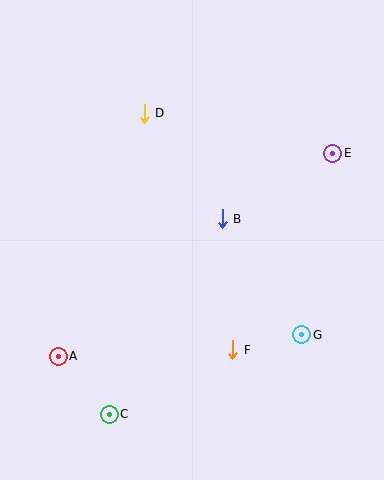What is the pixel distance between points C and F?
The distance between C and F is 139 pixels.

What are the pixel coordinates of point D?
Point D is at (144, 113).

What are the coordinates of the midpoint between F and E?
The midpoint between F and E is at (283, 251).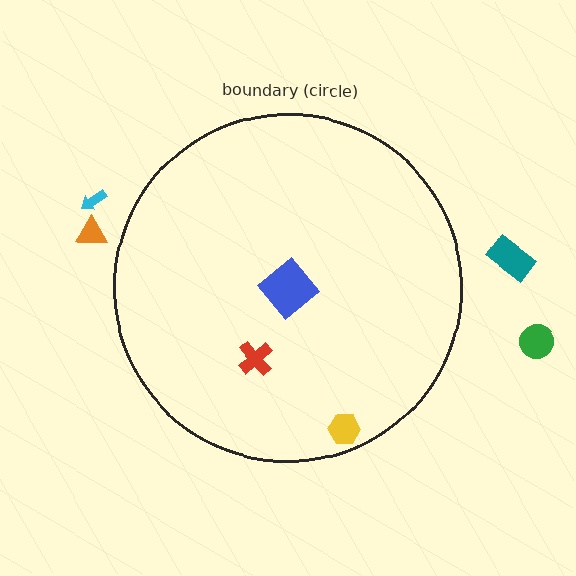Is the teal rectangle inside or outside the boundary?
Outside.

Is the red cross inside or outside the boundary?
Inside.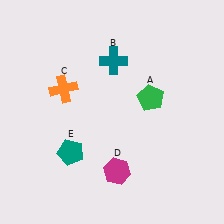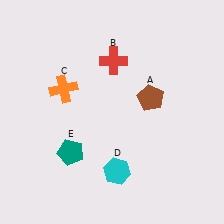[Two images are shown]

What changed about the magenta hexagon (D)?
In Image 1, D is magenta. In Image 2, it changed to cyan.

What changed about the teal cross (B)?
In Image 1, B is teal. In Image 2, it changed to red.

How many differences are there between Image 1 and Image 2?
There are 3 differences between the two images.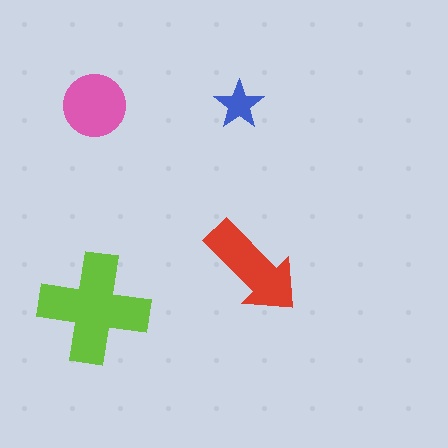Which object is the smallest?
The blue star.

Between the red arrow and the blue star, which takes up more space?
The red arrow.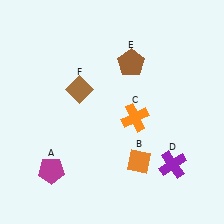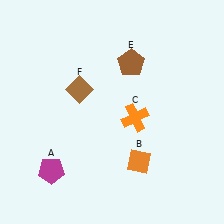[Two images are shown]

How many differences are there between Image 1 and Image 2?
There is 1 difference between the two images.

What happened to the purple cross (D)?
The purple cross (D) was removed in Image 2. It was in the bottom-right area of Image 1.